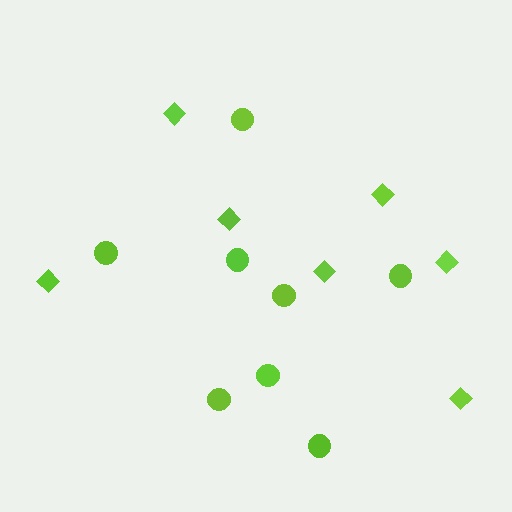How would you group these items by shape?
There are 2 groups: one group of diamonds (7) and one group of circles (8).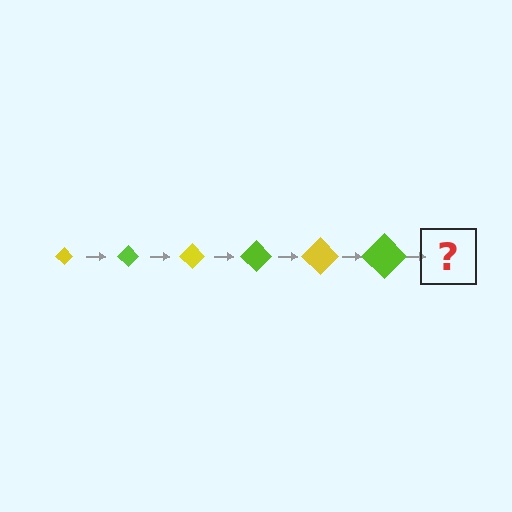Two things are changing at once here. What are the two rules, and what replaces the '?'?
The two rules are that the diamond grows larger each step and the color cycles through yellow and lime. The '?' should be a yellow diamond, larger than the previous one.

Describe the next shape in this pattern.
It should be a yellow diamond, larger than the previous one.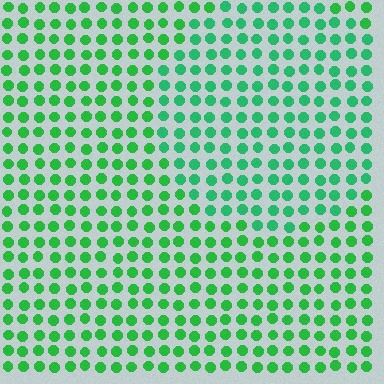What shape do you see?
I see a circle.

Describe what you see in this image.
The image is filled with small green elements in a uniform arrangement. A circle-shaped region is visible where the elements are tinted to a slightly different hue, forming a subtle color boundary.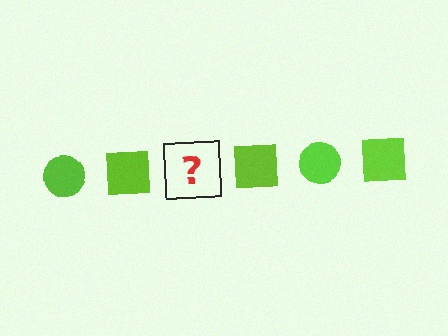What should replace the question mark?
The question mark should be replaced with a lime circle.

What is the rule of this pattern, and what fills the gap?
The rule is that the pattern cycles through circle, square shapes in lime. The gap should be filled with a lime circle.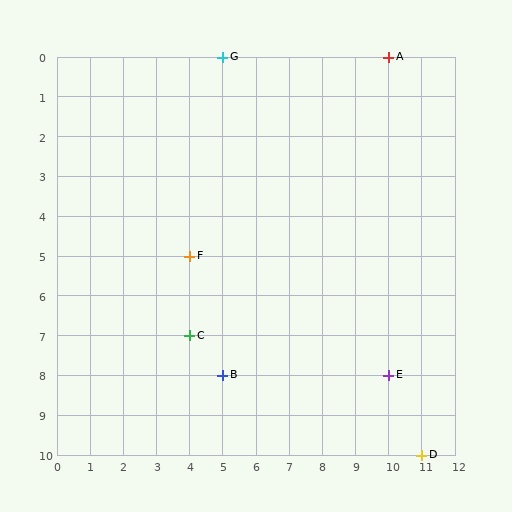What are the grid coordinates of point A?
Point A is at grid coordinates (10, 0).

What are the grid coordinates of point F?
Point F is at grid coordinates (4, 5).